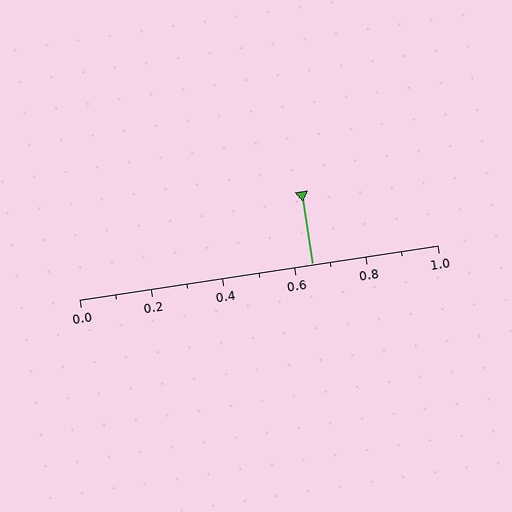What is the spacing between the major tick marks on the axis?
The major ticks are spaced 0.2 apart.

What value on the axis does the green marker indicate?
The marker indicates approximately 0.65.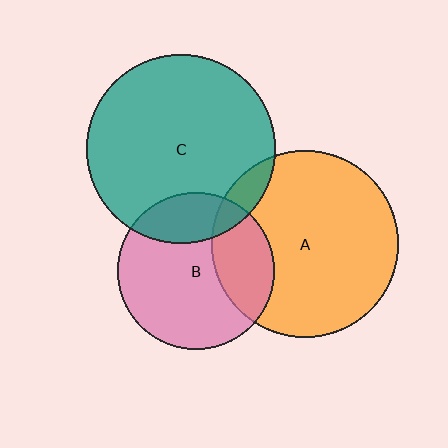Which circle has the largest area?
Circle C (teal).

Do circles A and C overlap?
Yes.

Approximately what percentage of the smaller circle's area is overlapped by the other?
Approximately 10%.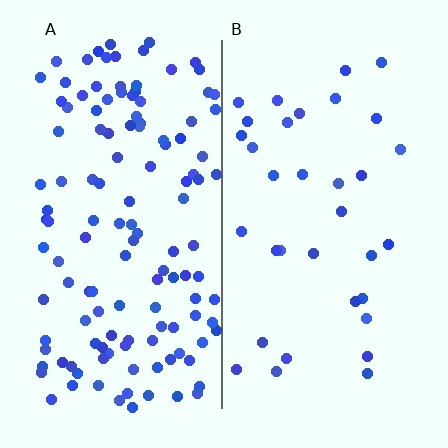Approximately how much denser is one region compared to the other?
Approximately 3.8× — region A over region B.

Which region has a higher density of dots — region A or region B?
A (the left).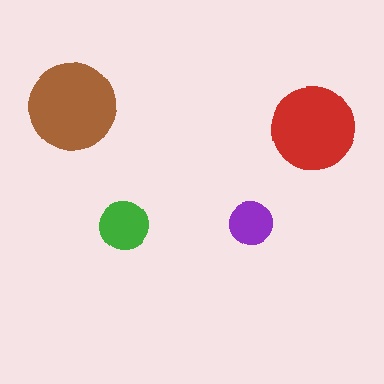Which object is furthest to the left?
The brown circle is leftmost.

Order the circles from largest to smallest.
the brown one, the red one, the green one, the purple one.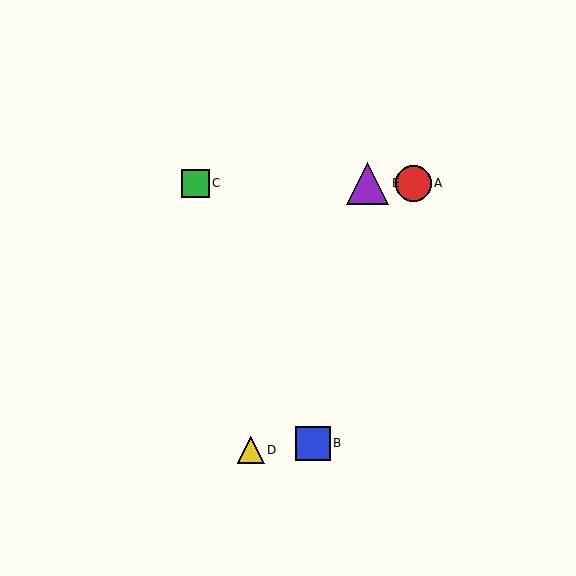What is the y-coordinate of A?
Object A is at y≈183.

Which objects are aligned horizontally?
Objects A, C, E are aligned horizontally.